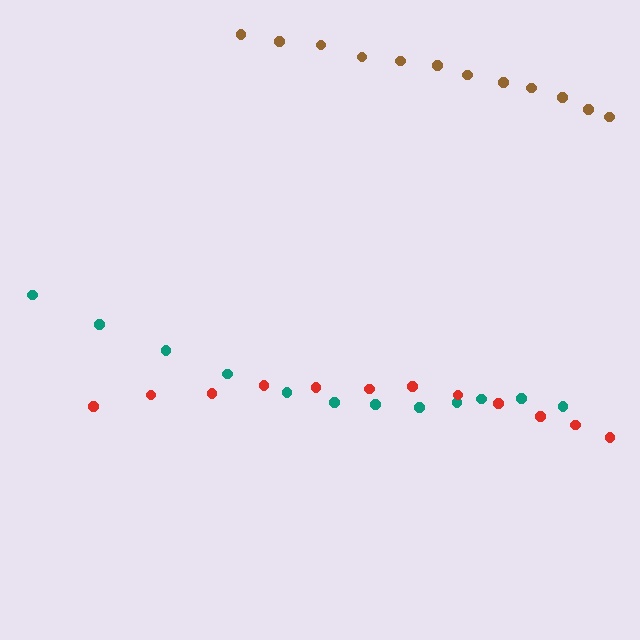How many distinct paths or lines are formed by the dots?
There are 3 distinct paths.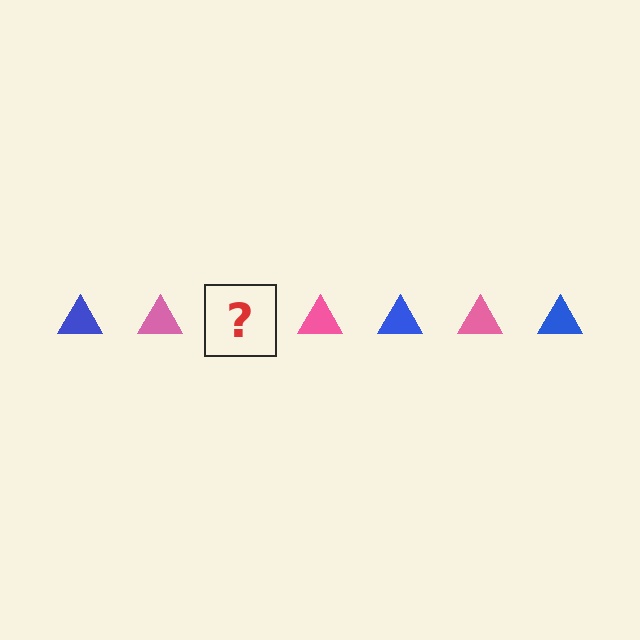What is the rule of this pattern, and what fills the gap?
The rule is that the pattern cycles through blue, pink triangles. The gap should be filled with a blue triangle.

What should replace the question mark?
The question mark should be replaced with a blue triangle.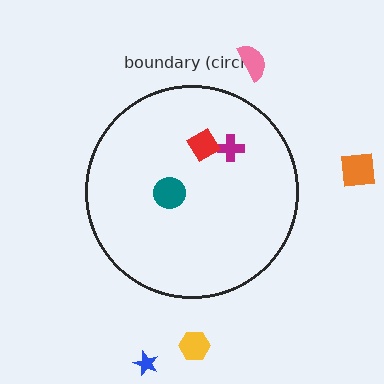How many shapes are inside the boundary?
3 inside, 4 outside.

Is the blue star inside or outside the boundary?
Outside.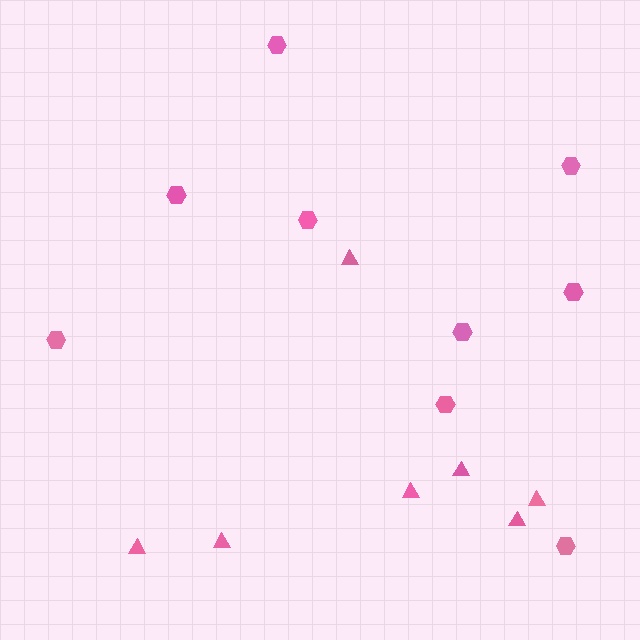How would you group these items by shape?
There are 2 groups: one group of triangles (7) and one group of hexagons (9).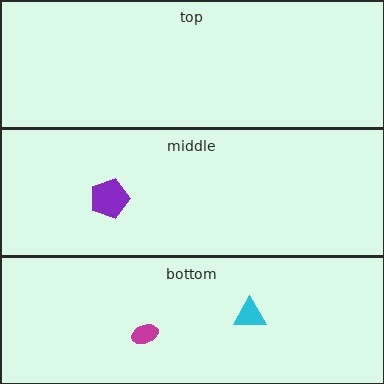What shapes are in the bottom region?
The magenta ellipse, the cyan triangle.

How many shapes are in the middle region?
1.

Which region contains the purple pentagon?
The middle region.